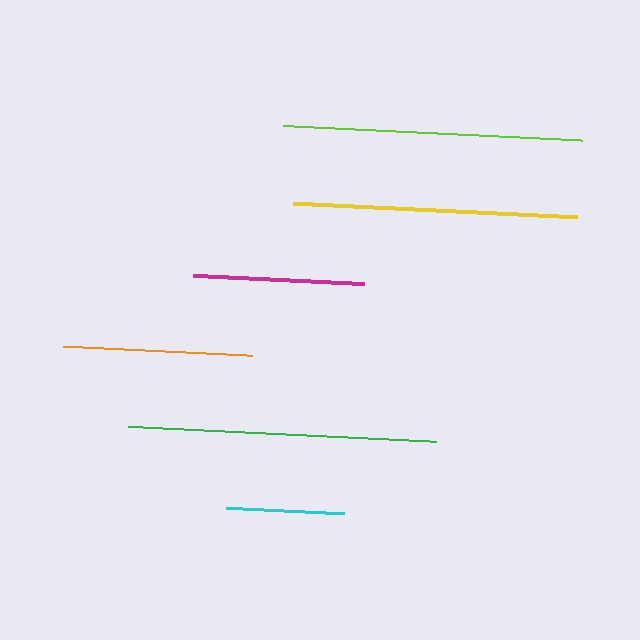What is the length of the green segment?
The green segment is approximately 309 pixels long.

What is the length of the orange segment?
The orange segment is approximately 188 pixels long.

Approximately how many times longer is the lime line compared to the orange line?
The lime line is approximately 1.6 times the length of the orange line.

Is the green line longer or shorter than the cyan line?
The green line is longer than the cyan line.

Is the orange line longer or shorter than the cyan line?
The orange line is longer than the cyan line.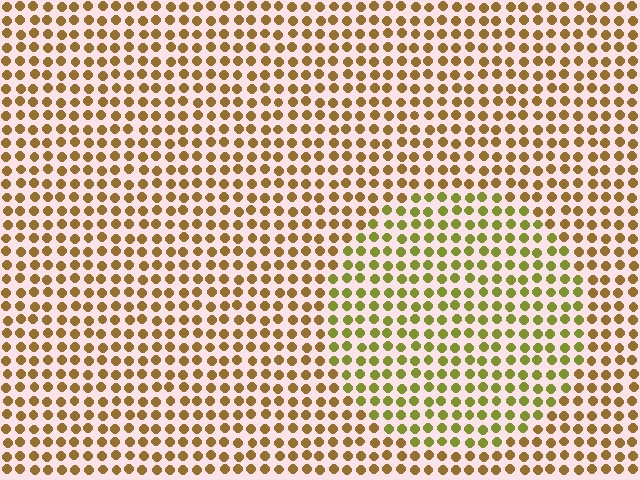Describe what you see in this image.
The image is filled with small brown elements in a uniform arrangement. A circle-shaped region is visible where the elements are tinted to a slightly different hue, forming a subtle color boundary.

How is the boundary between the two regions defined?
The boundary is defined purely by a slight shift in hue (about 35 degrees). Spacing, size, and orientation are identical on both sides.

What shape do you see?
I see a circle.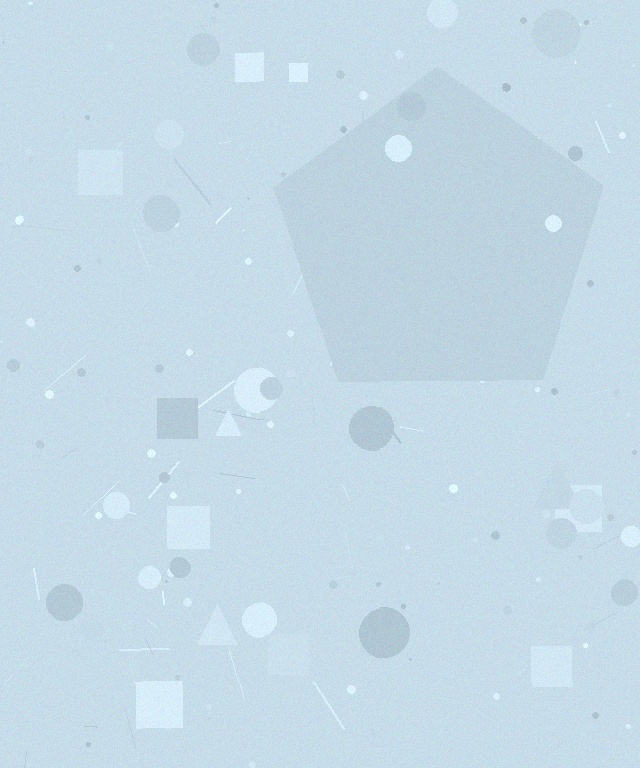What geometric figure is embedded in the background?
A pentagon is embedded in the background.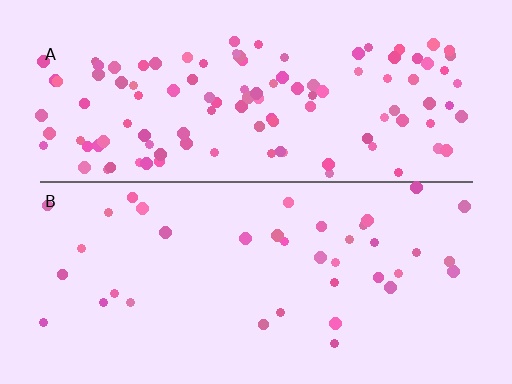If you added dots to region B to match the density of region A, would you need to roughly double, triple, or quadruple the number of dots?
Approximately triple.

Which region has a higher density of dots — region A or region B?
A (the top).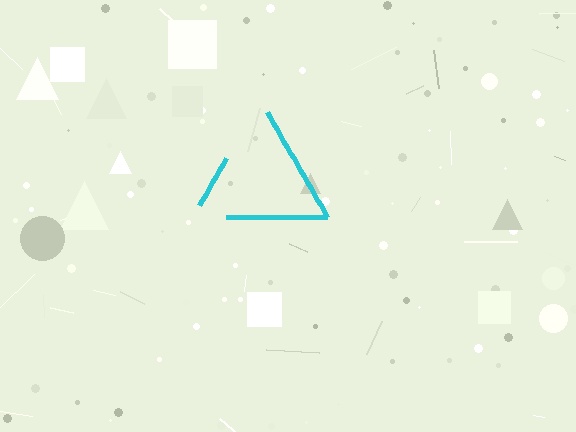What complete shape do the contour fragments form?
The contour fragments form a triangle.